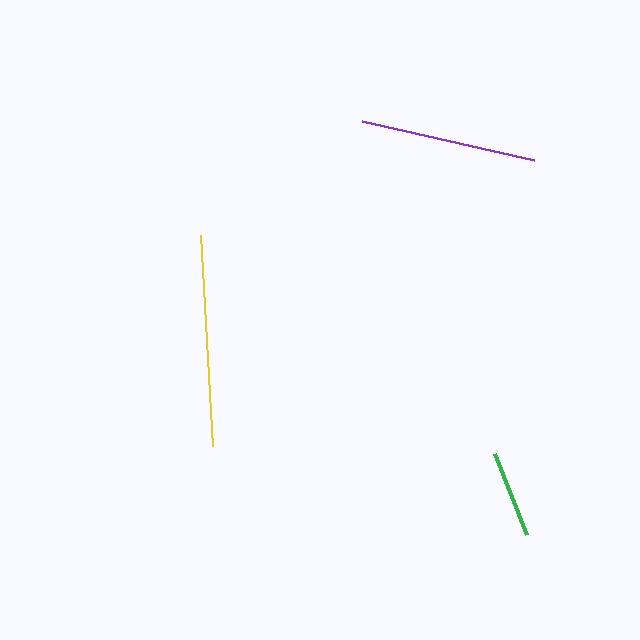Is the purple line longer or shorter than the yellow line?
The yellow line is longer than the purple line.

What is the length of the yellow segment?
The yellow segment is approximately 211 pixels long.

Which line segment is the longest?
The yellow line is the longest at approximately 211 pixels.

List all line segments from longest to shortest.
From longest to shortest: yellow, purple, green.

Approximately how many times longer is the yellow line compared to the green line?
The yellow line is approximately 2.4 times the length of the green line.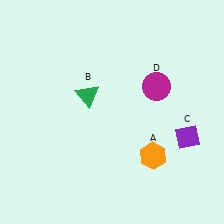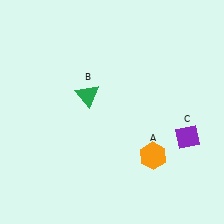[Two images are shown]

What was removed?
The magenta circle (D) was removed in Image 2.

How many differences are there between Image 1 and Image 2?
There is 1 difference between the two images.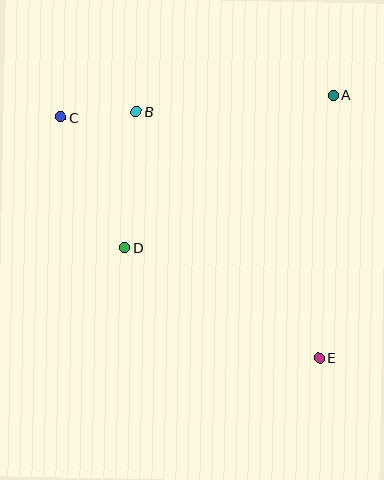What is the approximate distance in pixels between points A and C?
The distance between A and C is approximately 273 pixels.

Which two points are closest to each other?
Points B and C are closest to each other.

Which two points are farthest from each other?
Points C and E are farthest from each other.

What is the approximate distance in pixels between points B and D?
The distance between B and D is approximately 136 pixels.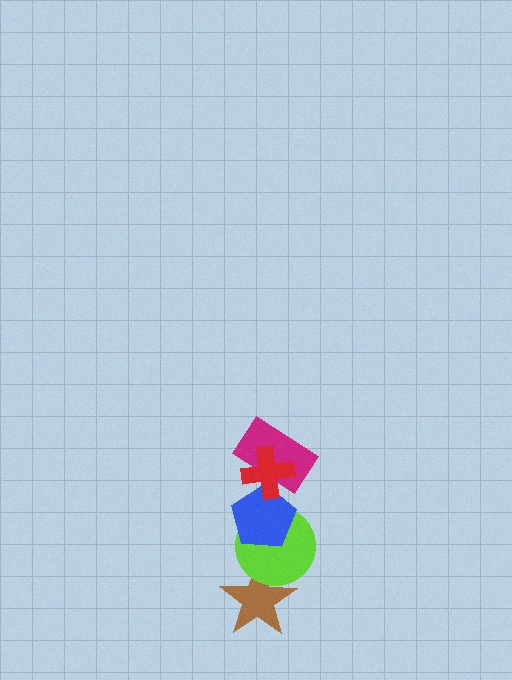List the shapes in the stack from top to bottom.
From top to bottom: the red cross, the magenta rectangle, the blue pentagon, the lime circle, the brown star.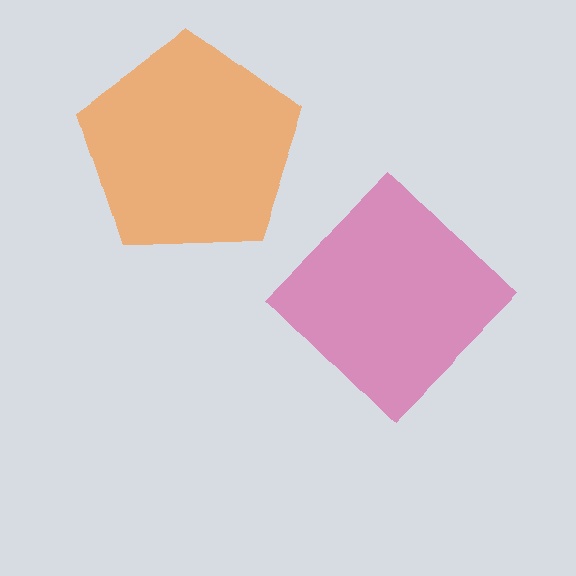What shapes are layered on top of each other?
The layered shapes are: a magenta diamond, an orange pentagon.